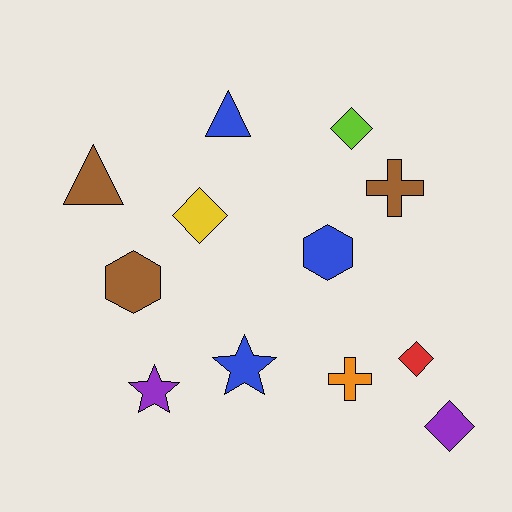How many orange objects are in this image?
There is 1 orange object.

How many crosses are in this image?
There are 2 crosses.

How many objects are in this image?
There are 12 objects.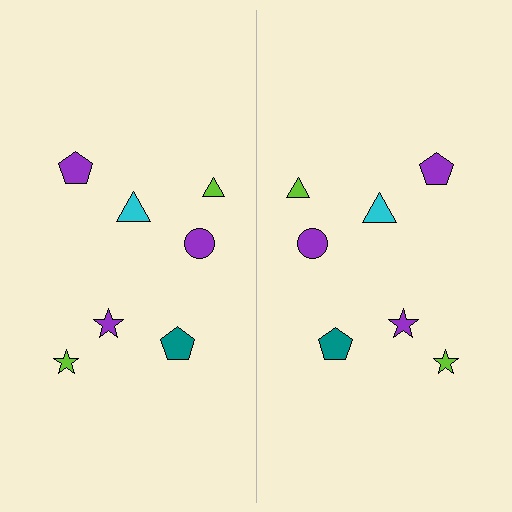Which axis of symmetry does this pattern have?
The pattern has a vertical axis of symmetry running through the center of the image.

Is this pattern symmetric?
Yes, this pattern has bilateral (reflection) symmetry.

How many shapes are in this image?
There are 14 shapes in this image.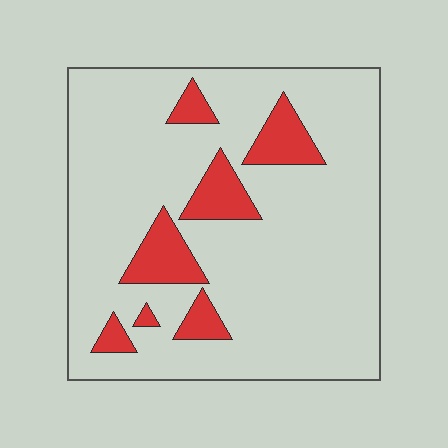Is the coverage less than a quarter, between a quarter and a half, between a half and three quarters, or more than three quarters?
Less than a quarter.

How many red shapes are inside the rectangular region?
7.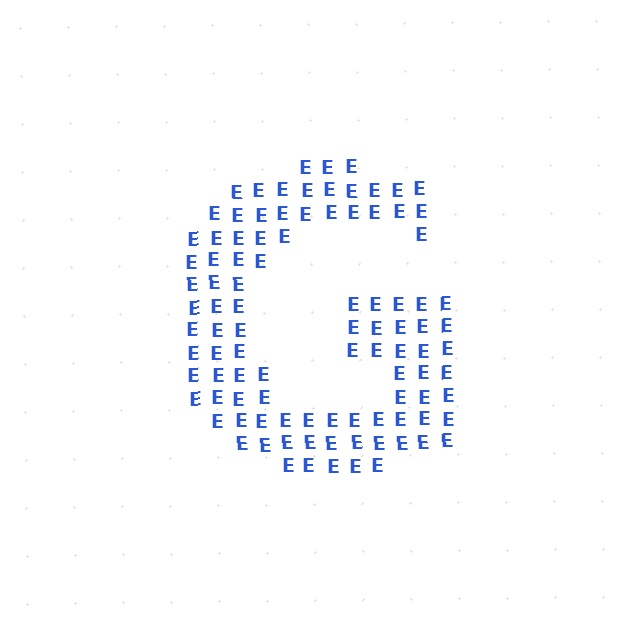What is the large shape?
The large shape is the letter G.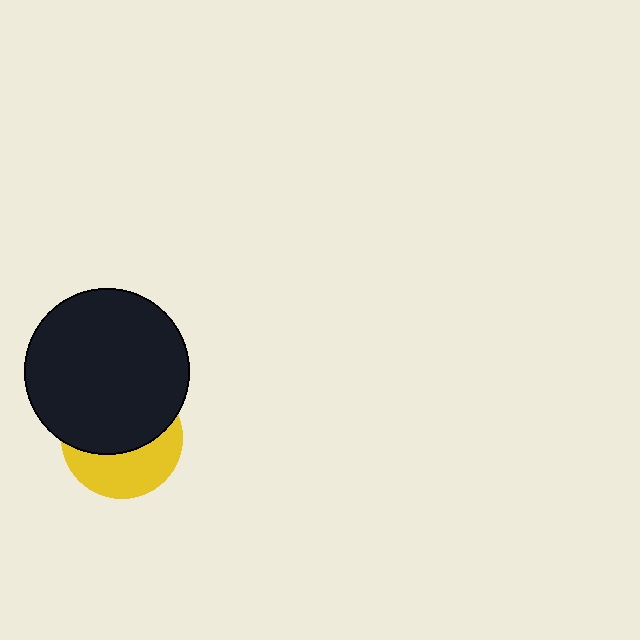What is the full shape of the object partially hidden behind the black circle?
The partially hidden object is a yellow circle.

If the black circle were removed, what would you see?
You would see the complete yellow circle.